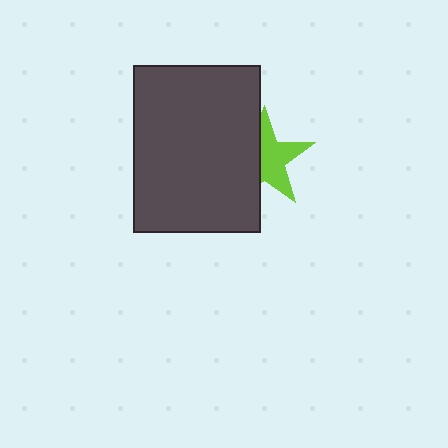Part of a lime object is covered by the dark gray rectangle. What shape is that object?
It is a star.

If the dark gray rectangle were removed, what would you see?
You would see the complete lime star.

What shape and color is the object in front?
The object in front is a dark gray rectangle.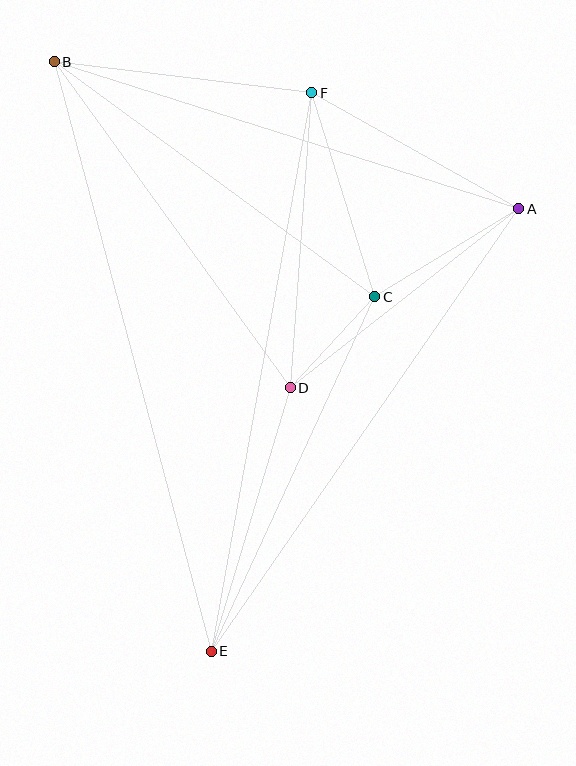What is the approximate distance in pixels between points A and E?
The distance between A and E is approximately 539 pixels.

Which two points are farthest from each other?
Points B and E are farthest from each other.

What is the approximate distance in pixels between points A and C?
The distance between A and C is approximately 169 pixels.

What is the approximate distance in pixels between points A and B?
The distance between A and B is approximately 487 pixels.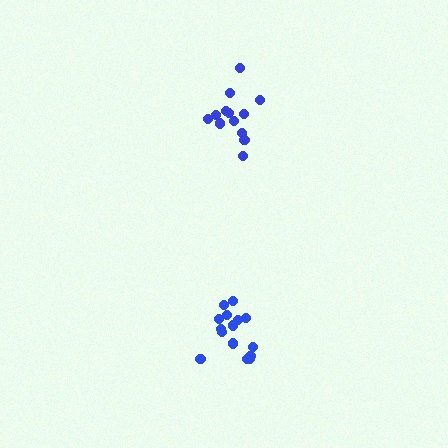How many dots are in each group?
Group 1: 13 dots, Group 2: 15 dots (28 total).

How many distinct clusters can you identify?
There are 2 distinct clusters.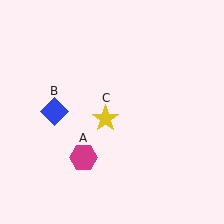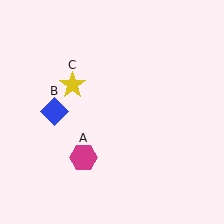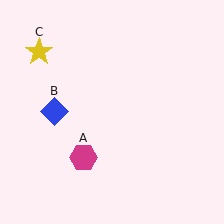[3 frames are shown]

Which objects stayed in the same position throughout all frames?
Magenta hexagon (object A) and blue diamond (object B) remained stationary.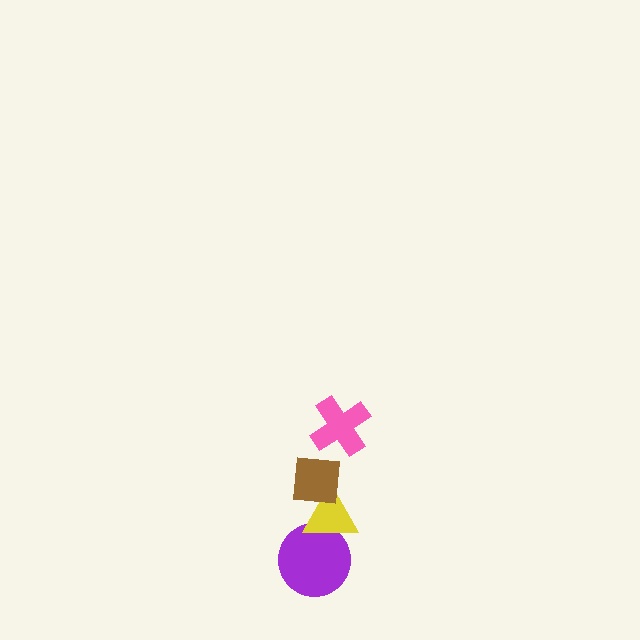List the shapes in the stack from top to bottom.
From top to bottom: the pink cross, the brown square, the yellow triangle, the purple circle.